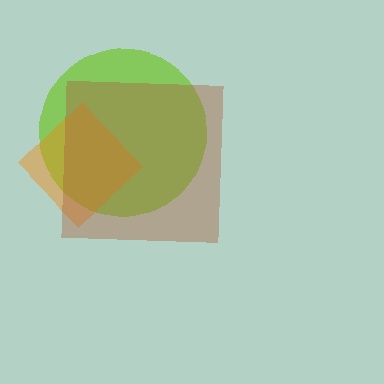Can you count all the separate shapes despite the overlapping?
Yes, there are 3 separate shapes.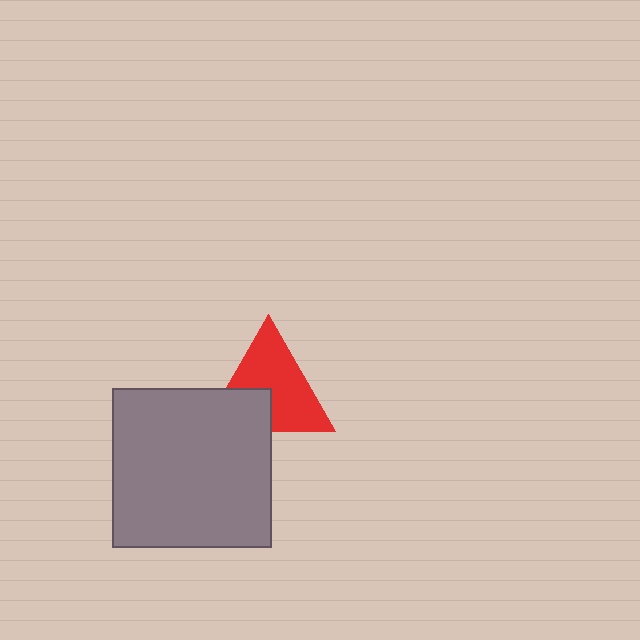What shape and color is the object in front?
The object in front is a gray square.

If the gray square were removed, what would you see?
You would see the complete red triangle.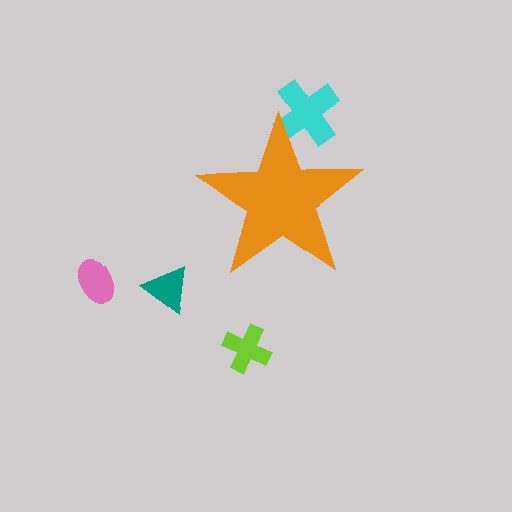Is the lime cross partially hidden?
No, the lime cross is fully visible.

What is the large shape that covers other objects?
An orange star.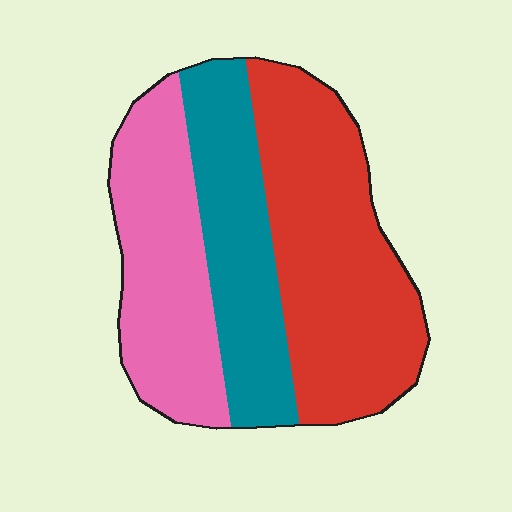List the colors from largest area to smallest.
From largest to smallest: red, pink, teal.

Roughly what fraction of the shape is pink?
Pink takes up about one third (1/3) of the shape.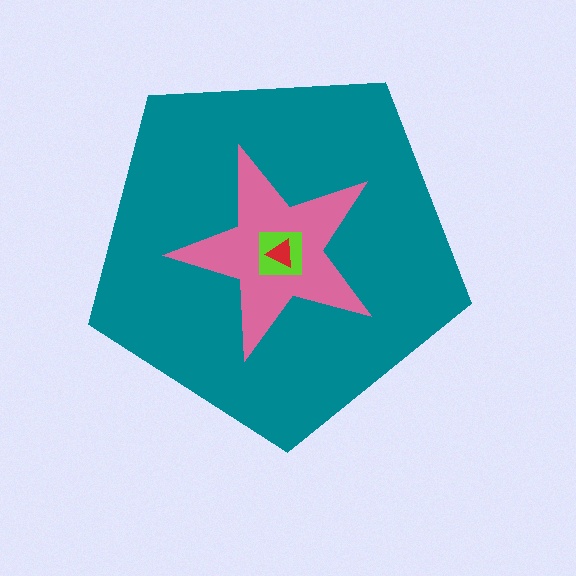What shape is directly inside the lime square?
The red triangle.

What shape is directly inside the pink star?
The lime square.